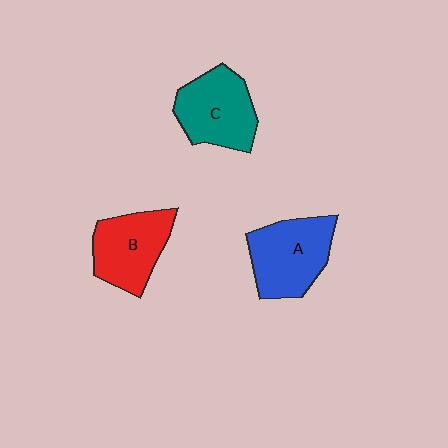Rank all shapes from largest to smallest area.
From largest to smallest: A (blue), C (teal), B (red).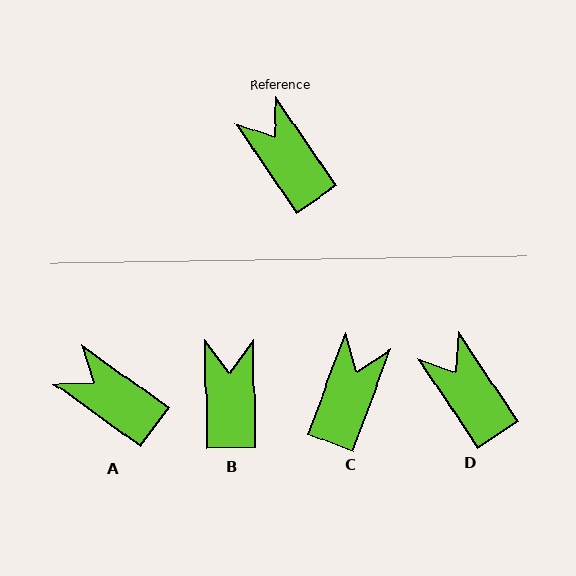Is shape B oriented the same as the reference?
No, it is off by about 33 degrees.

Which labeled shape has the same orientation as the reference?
D.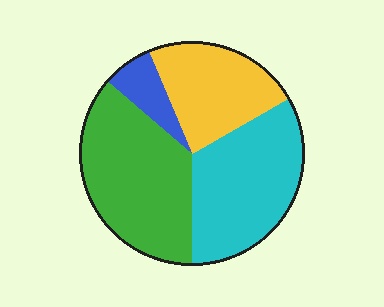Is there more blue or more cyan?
Cyan.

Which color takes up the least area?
Blue, at roughly 5%.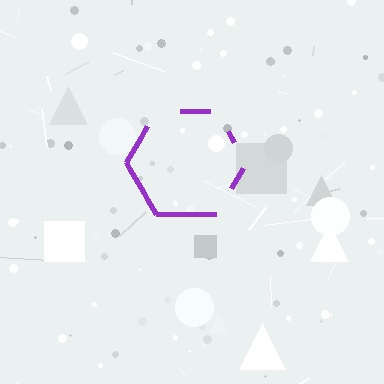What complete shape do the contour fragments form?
The contour fragments form a hexagon.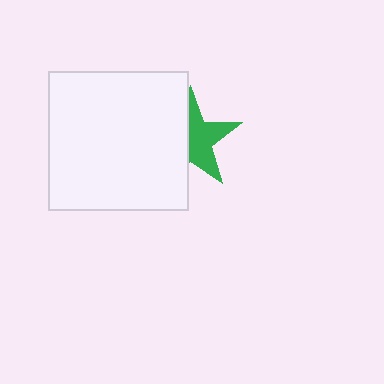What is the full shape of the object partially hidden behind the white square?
The partially hidden object is a green star.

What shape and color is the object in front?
The object in front is a white square.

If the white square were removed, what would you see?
You would see the complete green star.